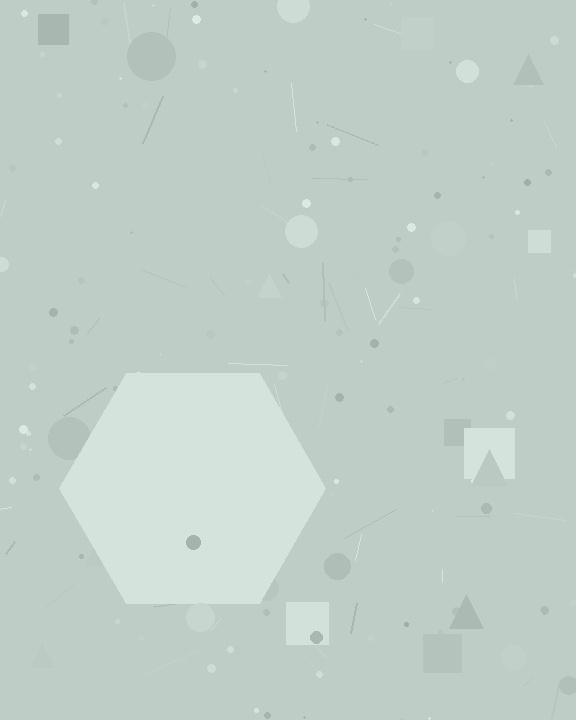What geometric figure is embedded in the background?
A hexagon is embedded in the background.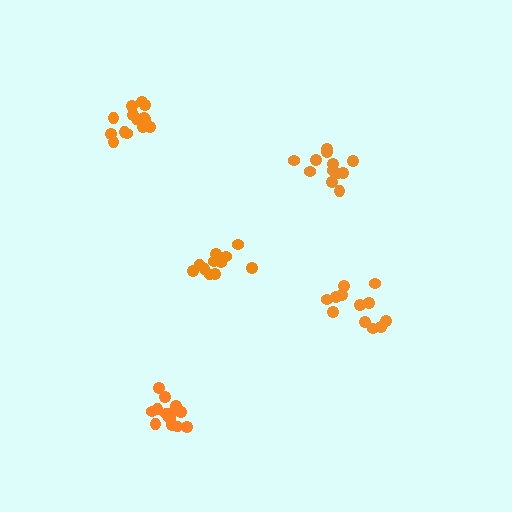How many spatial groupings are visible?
There are 5 spatial groupings.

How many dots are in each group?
Group 1: 12 dots, Group 2: 14 dots, Group 3: 14 dots, Group 4: 11 dots, Group 5: 12 dots (63 total).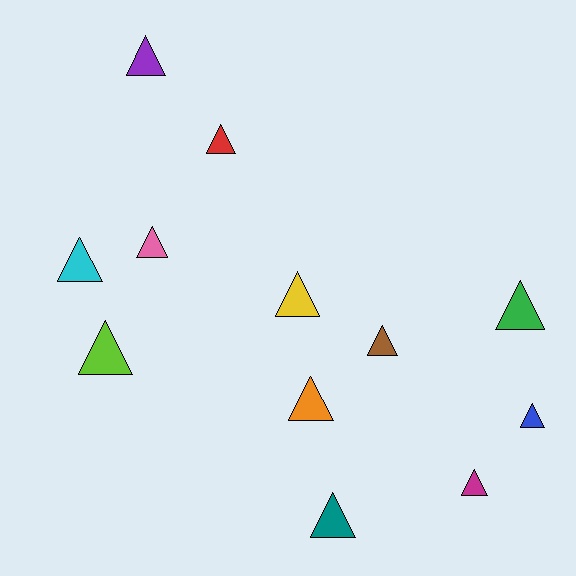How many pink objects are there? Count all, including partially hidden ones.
There is 1 pink object.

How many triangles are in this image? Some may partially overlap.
There are 12 triangles.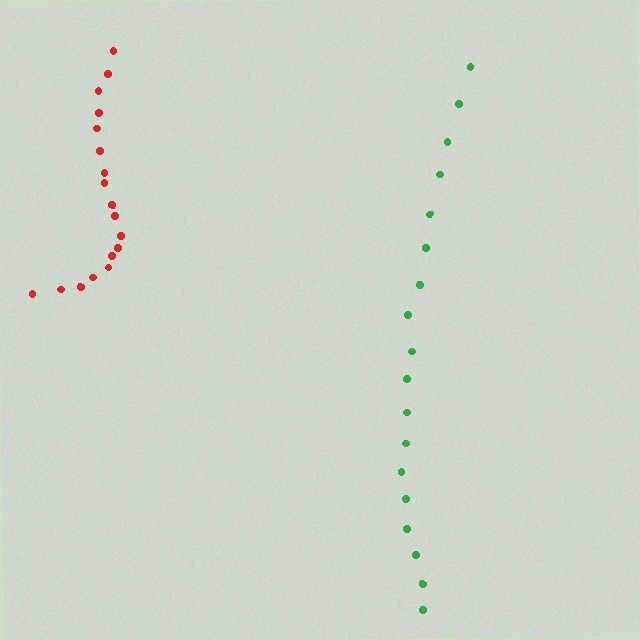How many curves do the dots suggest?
There are 2 distinct paths.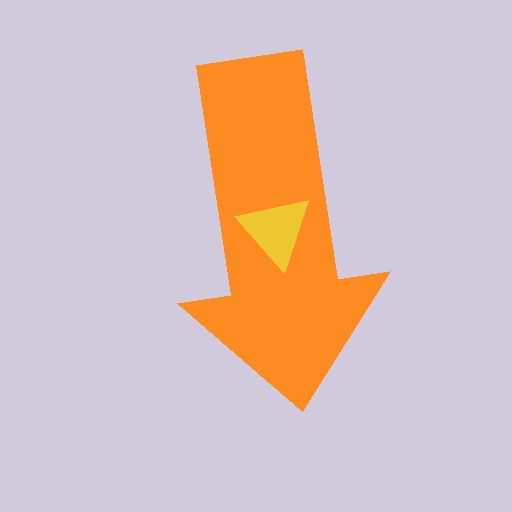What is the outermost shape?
The orange arrow.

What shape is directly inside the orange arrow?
The yellow triangle.